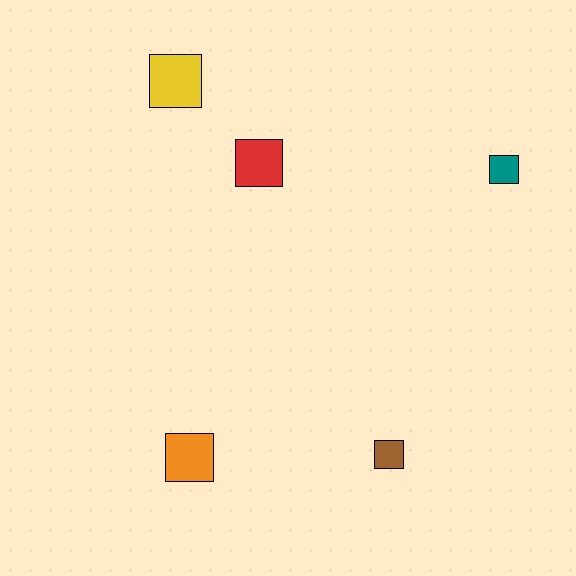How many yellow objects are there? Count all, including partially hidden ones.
There is 1 yellow object.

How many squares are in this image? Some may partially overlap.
There are 5 squares.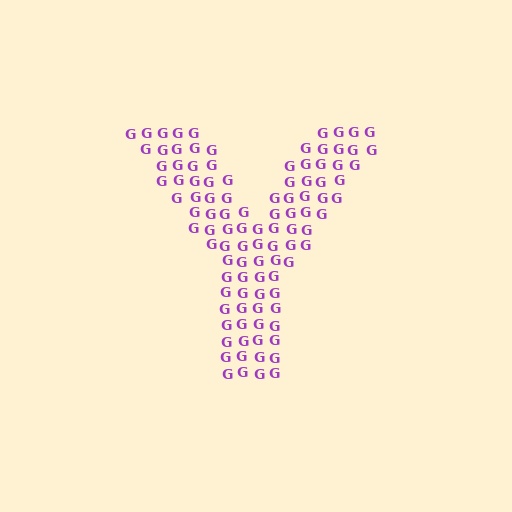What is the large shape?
The large shape is the letter Y.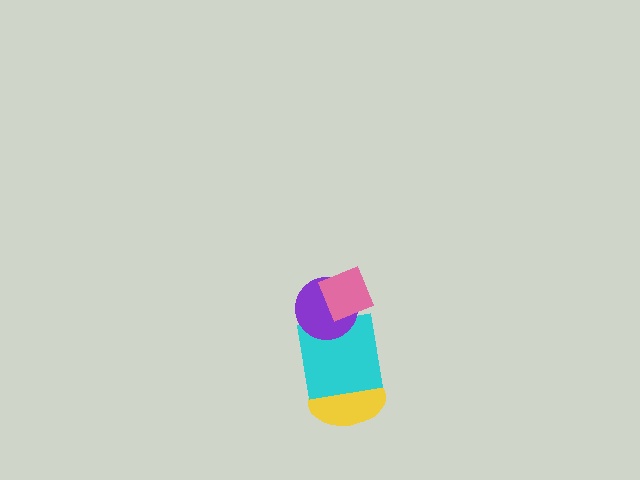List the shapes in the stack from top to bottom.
From top to bottom: the pink diamond, the purple circle, the cyan square, the yellow ellipse.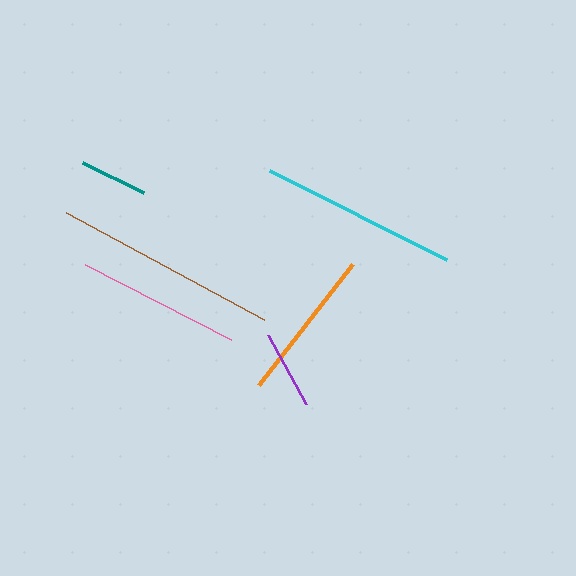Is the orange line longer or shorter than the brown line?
The brown line is longer than the orange line.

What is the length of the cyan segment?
The cyan segment is approximately 198 pixels long.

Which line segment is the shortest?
The teal line is the shortest at approximately 68 pixels.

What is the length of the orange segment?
The orange segment is approximately 153 pixels long.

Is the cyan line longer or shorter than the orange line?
The cyan line is longer than the orange line.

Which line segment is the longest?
The brown line is the longest at approximately 225 pixels.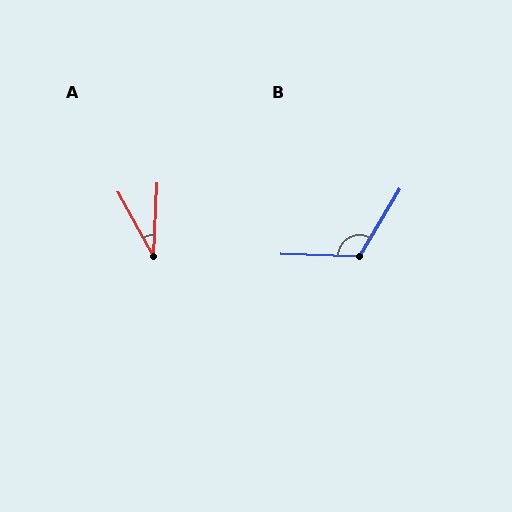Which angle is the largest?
B, at approximately 119 degrees.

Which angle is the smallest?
A, at approximately 32 degrees.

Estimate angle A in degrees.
Approximately 32 degrees.